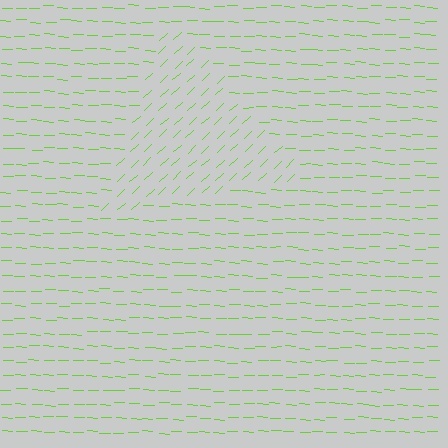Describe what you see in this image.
The image is filled with small lime line segments. A triangle region in the image has lines oriented differently from the surrounding lines, creating a visible texture boundary.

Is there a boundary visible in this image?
Yes, there is a texture boundary formed by a change in line orientation.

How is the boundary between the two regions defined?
The boundary is defined purely by a change in line orientation (approximately 45 degrees difference). All lines are the same color and thickness.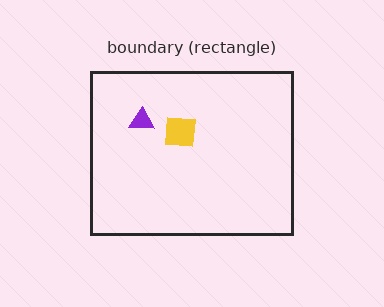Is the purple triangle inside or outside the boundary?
Inside.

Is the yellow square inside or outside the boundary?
Inside.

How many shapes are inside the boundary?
2 inside, 0 outside.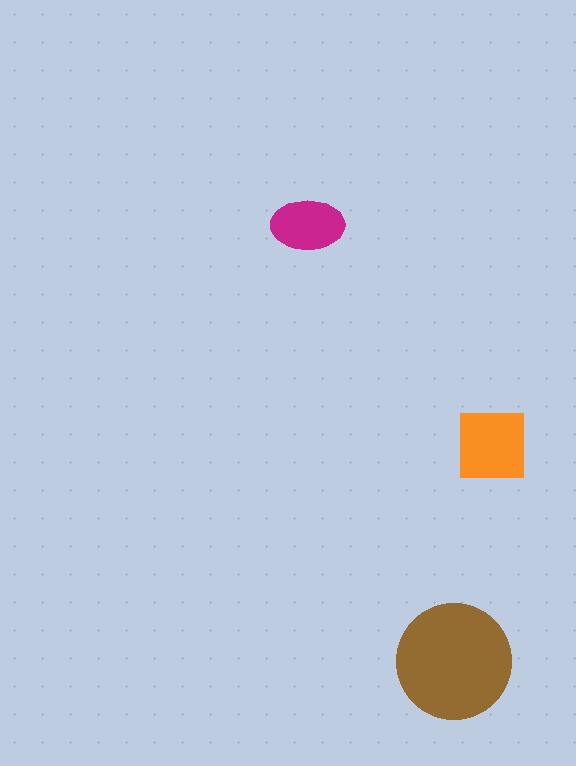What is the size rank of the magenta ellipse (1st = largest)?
3rd.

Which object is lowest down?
The brown circle is bottommost.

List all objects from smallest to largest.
The magenta ellipse, the orange square, the brown circle.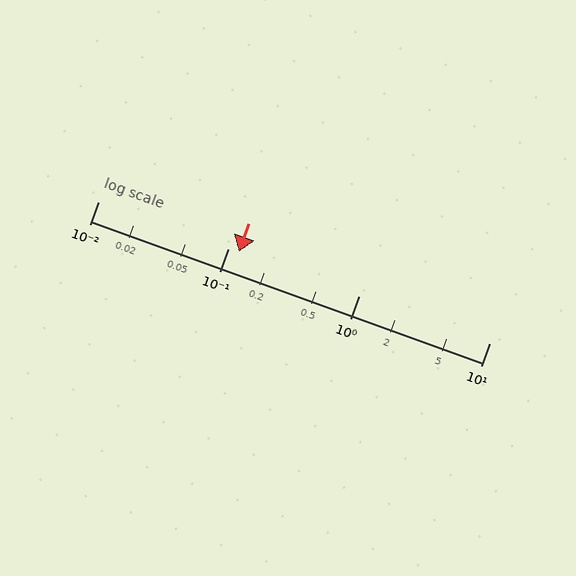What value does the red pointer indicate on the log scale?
The pointer indicates approximately 0.12.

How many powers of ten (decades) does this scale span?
The scale spans 3 decades, from 0.01 to 10.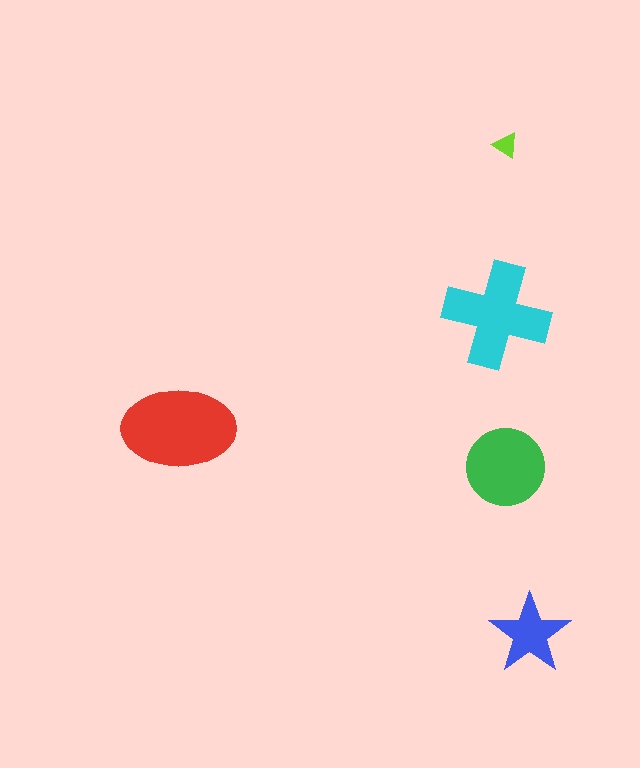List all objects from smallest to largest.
The lime triangle, the blue star, the green circle, the cyan cross, the red ellipse.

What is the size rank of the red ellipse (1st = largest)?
1st.